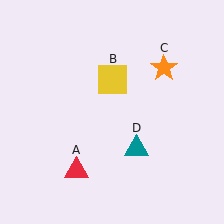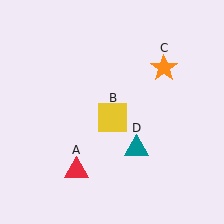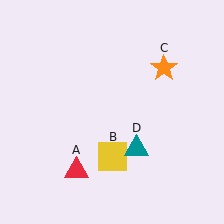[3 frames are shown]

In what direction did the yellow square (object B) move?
The yellow square (object B) moved down.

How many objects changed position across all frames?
1 object changed position: yellow square (object B).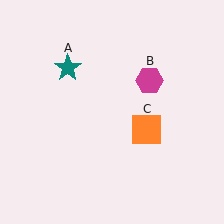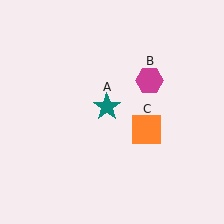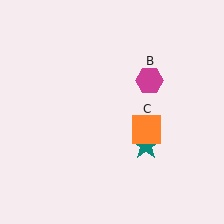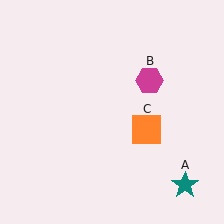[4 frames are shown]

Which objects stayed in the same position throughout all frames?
Magenta hexagon (object B) and orange square (object C) remained stationary.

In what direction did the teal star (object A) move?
The teal star (object A) moved down and to the right.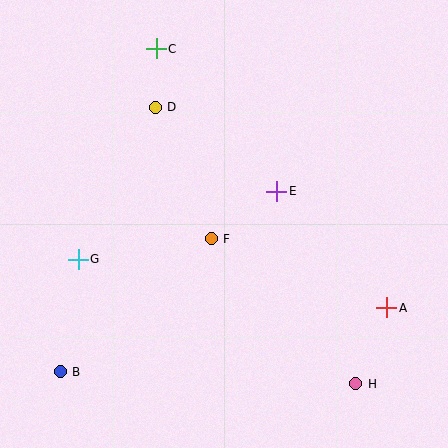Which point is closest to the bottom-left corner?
Point B is closest to the bottom-left corner.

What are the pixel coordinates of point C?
Point C is at (156, 49).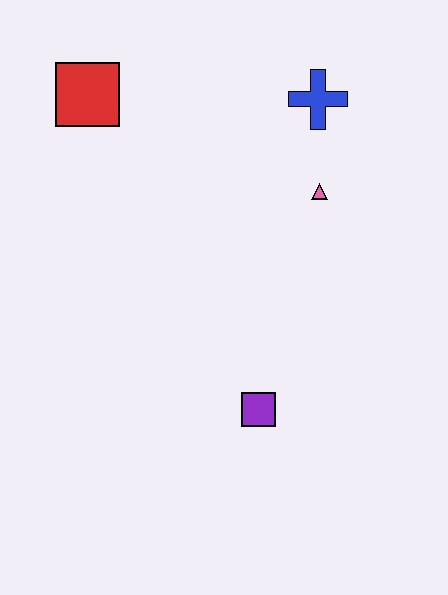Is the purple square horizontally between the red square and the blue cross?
Yes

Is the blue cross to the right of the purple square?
Yes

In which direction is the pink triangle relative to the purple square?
The pink triangle is above the purple square.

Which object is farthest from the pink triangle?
The red square is farthest from the pink triangle.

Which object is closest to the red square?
The blue cross is closest to the red square.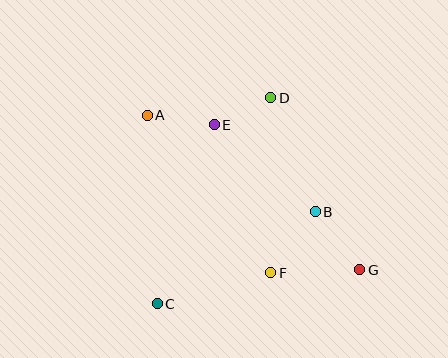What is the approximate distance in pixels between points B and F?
The distance between B and F is approximately 76 pixels.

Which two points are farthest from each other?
Points A and G are farthest from each other.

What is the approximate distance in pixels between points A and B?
The distance between A and B is approximately 193 pixels.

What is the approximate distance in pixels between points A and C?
The distance between A and C is approximately 189 pixels.